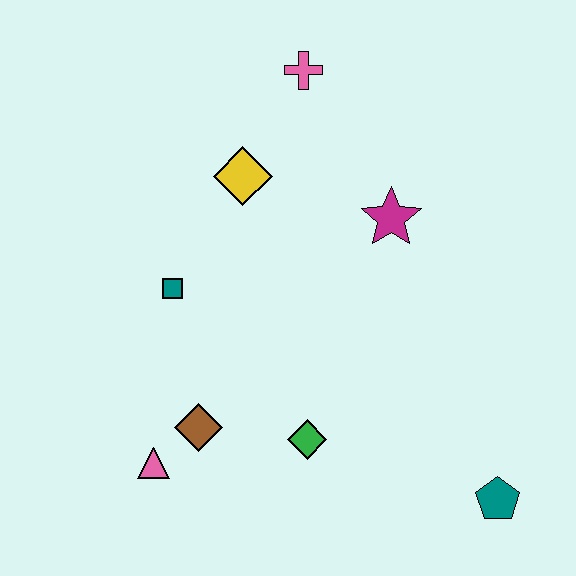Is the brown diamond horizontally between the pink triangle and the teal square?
No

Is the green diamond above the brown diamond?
No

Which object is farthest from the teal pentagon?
The pink cross is farthest from the teal pentagon.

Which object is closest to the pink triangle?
The brown diamond is closest to the pink triangle.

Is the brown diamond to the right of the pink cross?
No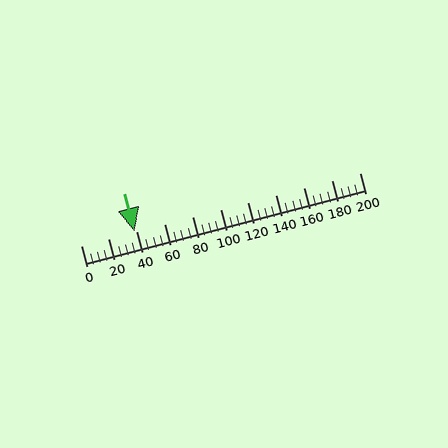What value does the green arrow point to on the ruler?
The green arrow points to approximately 39.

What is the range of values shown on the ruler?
The ruler shows values from 0 to 200.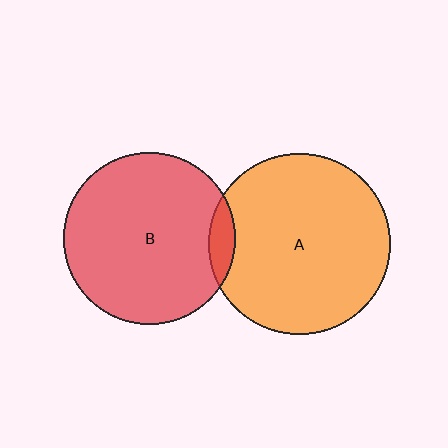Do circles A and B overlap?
Yes.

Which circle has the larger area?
Circle A (orange).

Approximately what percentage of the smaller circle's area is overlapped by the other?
Approximately 5%.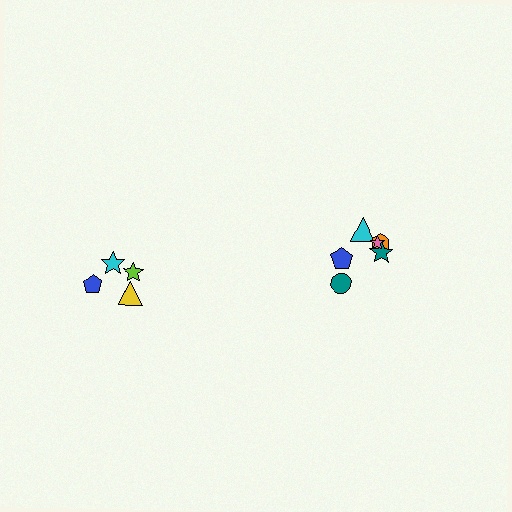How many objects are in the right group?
There are 6 objects.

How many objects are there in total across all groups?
There are 10 objects.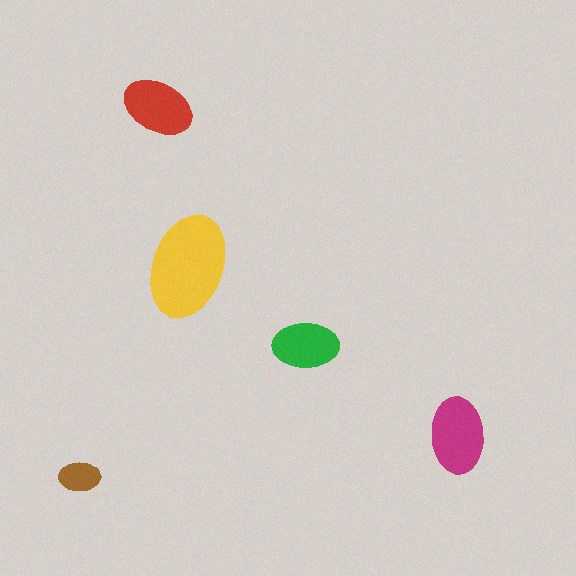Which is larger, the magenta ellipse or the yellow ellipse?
The yellow one.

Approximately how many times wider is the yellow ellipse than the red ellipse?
About 1.5 times wider.